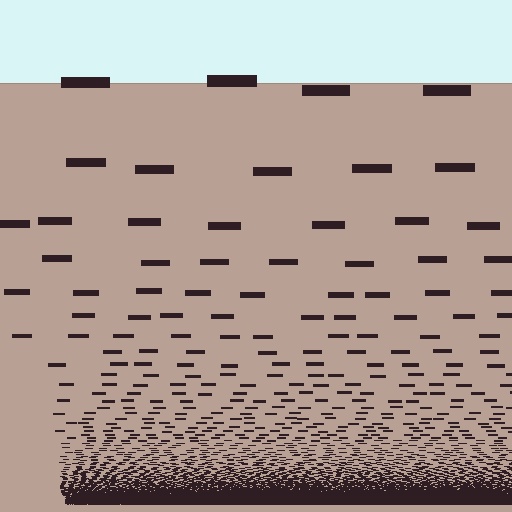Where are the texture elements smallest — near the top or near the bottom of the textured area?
Near the bottom.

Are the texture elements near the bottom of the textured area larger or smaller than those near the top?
Smaller. The gradient is inverted — elements near the bottom are smaller and denser.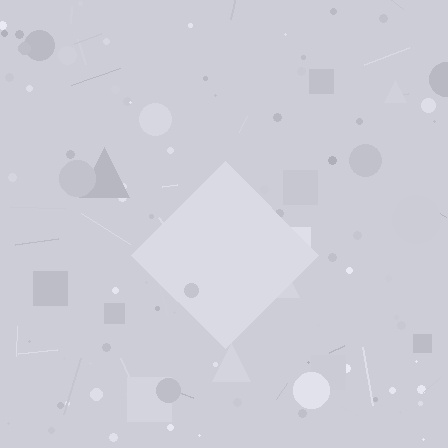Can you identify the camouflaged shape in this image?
The camouflaged shape is a diamond.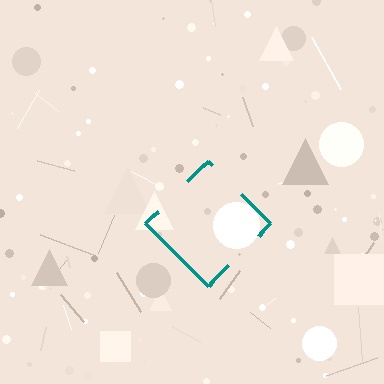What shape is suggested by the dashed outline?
The dashed outline suggests a diamond.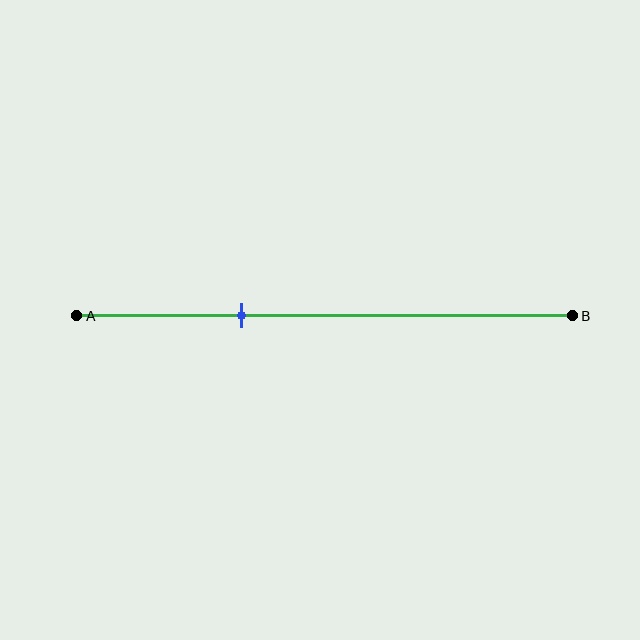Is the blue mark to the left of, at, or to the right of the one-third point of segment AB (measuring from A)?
The blue mark is approximately at the one-third point of segment AB.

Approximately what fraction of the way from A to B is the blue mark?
The blue mark is approximately 35% of the way from A to B.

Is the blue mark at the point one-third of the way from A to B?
Yes, the mark is approximately at the one-third point.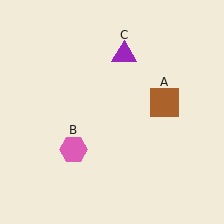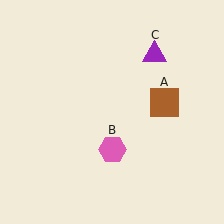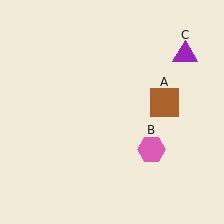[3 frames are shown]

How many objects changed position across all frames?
2 objects changed position: pink hexagon (object B), purple triangle (object C).